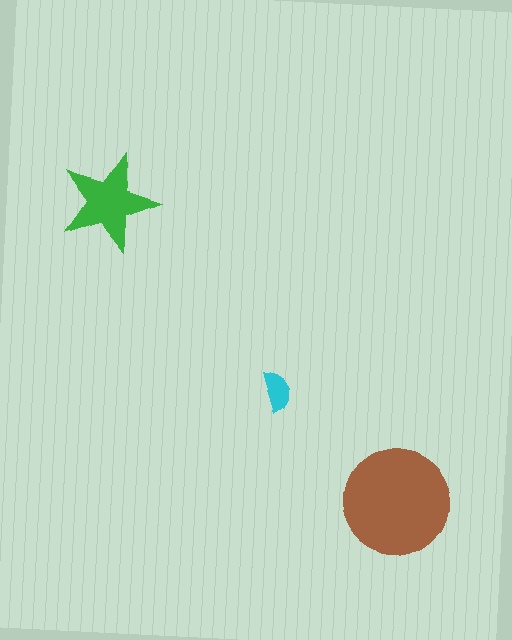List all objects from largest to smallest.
The brown circle, the green star, the cyan semicircle.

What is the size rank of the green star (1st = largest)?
2nd.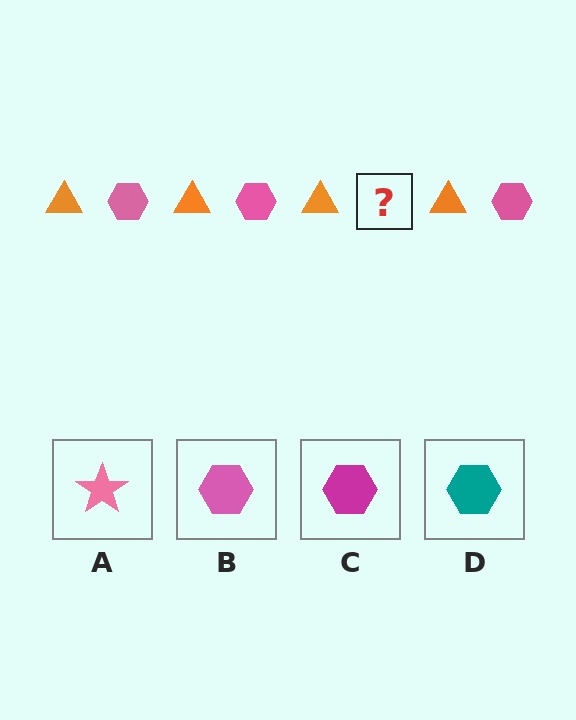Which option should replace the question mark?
Option B.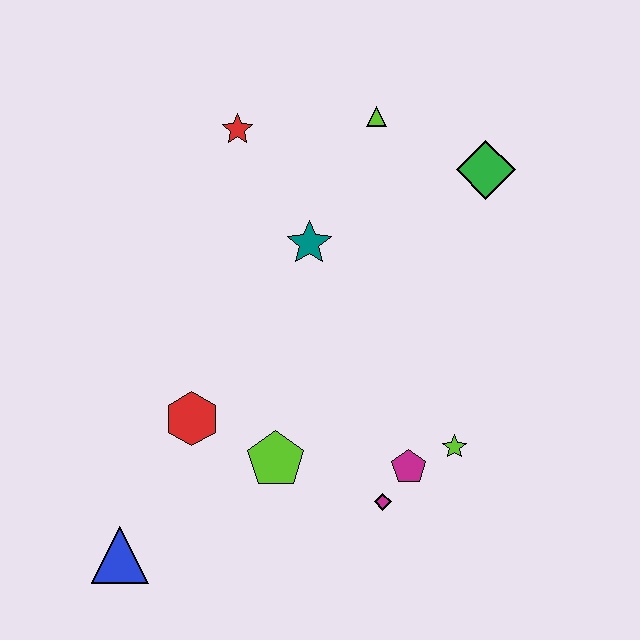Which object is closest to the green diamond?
The lime triangle is closest to the green diamond.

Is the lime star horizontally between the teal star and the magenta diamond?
No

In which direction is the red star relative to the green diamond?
The red star is to the left of the green diamond.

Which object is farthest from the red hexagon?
The green diamond is farthest from the red hexagon.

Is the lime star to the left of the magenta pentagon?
No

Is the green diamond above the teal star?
Yes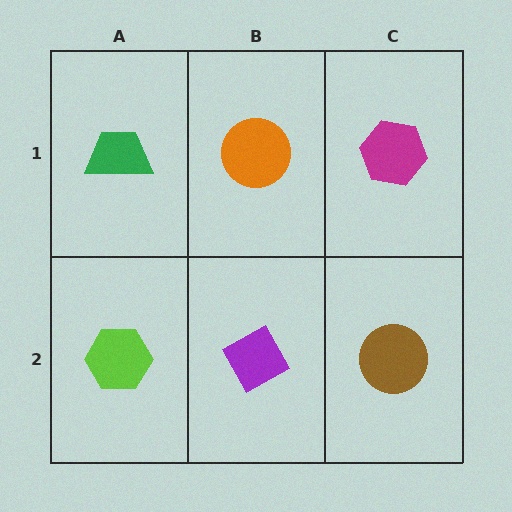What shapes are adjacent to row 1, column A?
A lime hexagon (row 2, column A), an orange circle (row 1, column B).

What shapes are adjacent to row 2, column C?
A magenta hexagon (row 1, column C), a purple diamond (row 2, column B).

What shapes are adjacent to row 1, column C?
A brown circle (row 2, column C), an orange circle (row 1, column B).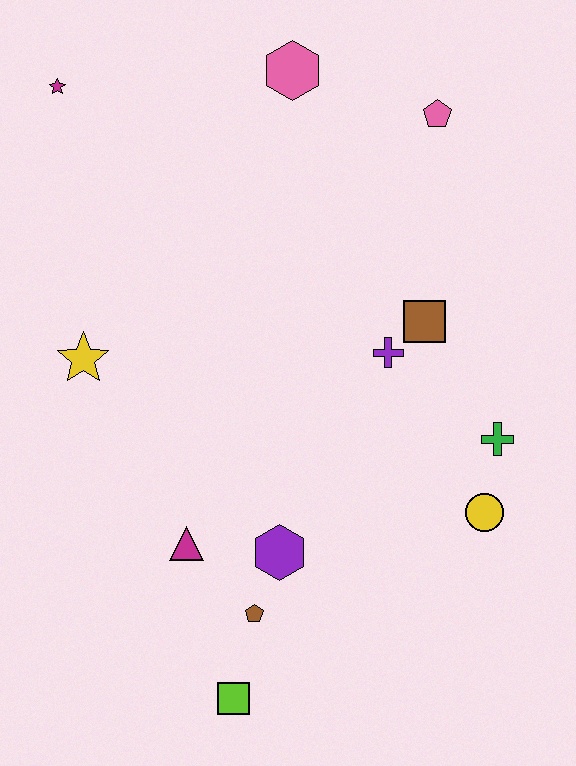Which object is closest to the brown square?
The purple cross is closest to the brown square.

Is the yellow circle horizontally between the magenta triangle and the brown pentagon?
No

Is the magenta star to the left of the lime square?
Yes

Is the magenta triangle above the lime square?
Yes